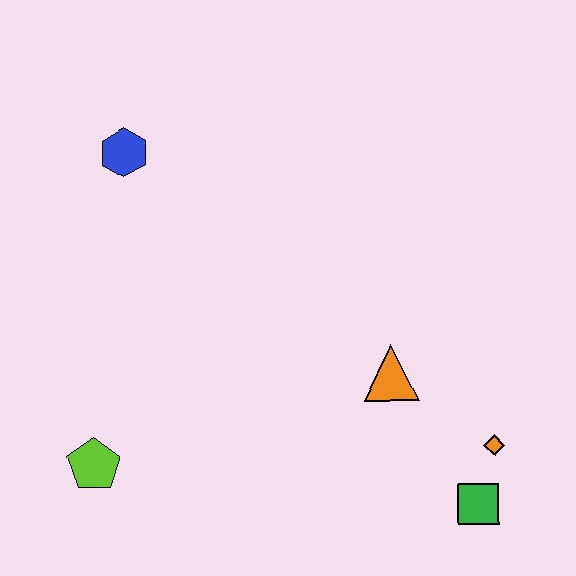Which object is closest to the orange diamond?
The green square is closest to the orange diamond.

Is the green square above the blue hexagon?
No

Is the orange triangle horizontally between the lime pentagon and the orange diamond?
Yes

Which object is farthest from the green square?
The blue hexagon is farthest from the green square.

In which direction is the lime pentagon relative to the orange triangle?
The lime pentagon is to the left of the orange triangle.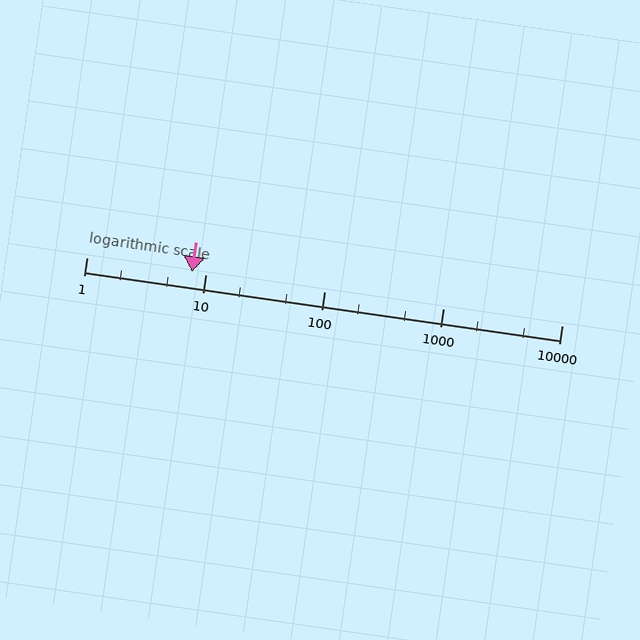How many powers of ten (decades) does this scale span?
The scale spans 4 decades, from 1 to 10000.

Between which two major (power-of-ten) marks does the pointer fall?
The pointer is between 1 and 10.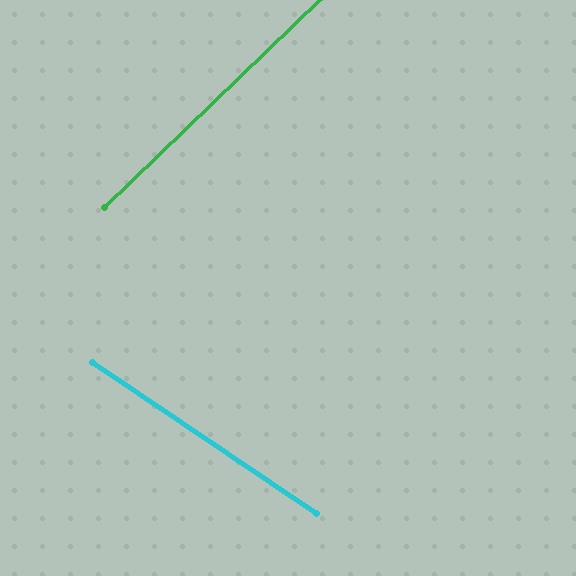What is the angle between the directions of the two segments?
Approximately 78 degrees.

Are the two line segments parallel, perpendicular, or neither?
Neither parallel nor perpendicular — they differ by about 78°.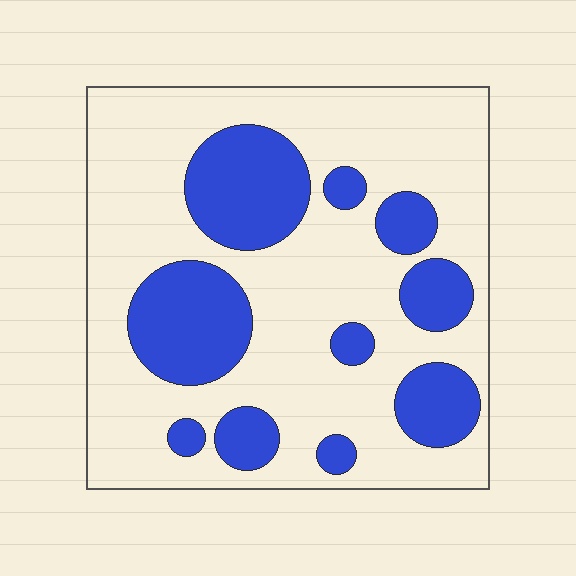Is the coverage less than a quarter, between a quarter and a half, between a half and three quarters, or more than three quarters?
Between a quarter and a half.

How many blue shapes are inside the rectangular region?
10.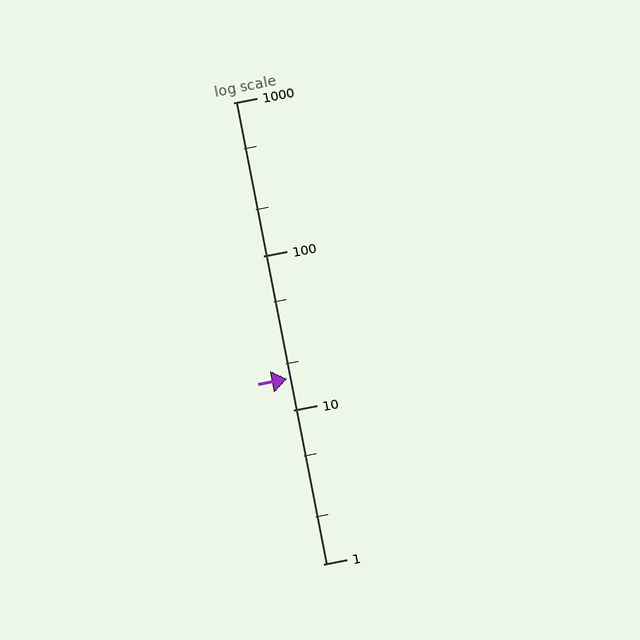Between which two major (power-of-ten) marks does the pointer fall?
The pointer is between 10 and 100.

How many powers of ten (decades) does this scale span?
The scale spans 3 decades, from 1 to 1000.